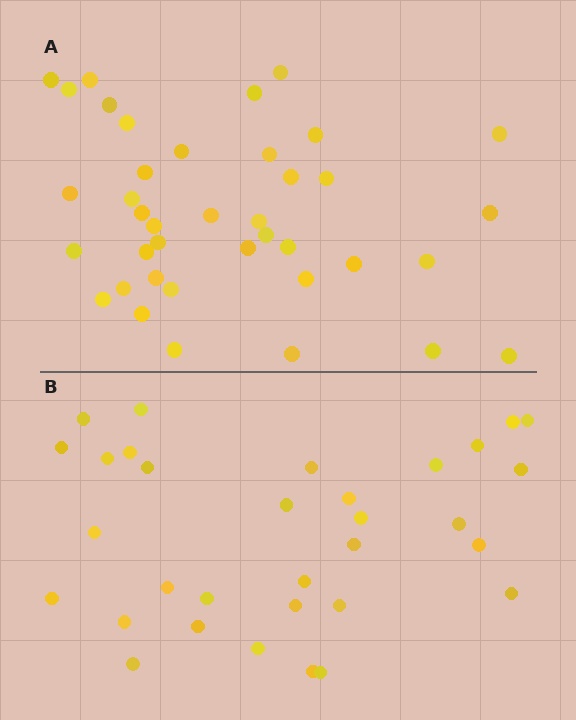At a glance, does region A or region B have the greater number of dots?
Region A (the top region) has more dots.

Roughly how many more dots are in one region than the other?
Region A has roughly 8 or so more dots than region B.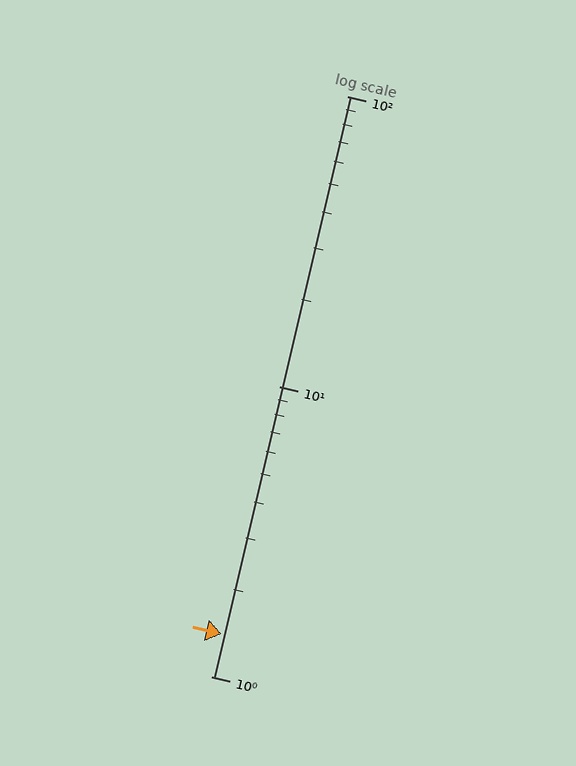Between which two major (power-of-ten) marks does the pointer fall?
The pointer is between 1 and 10.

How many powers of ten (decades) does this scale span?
The scale spans 2 decades, from 1 to 100.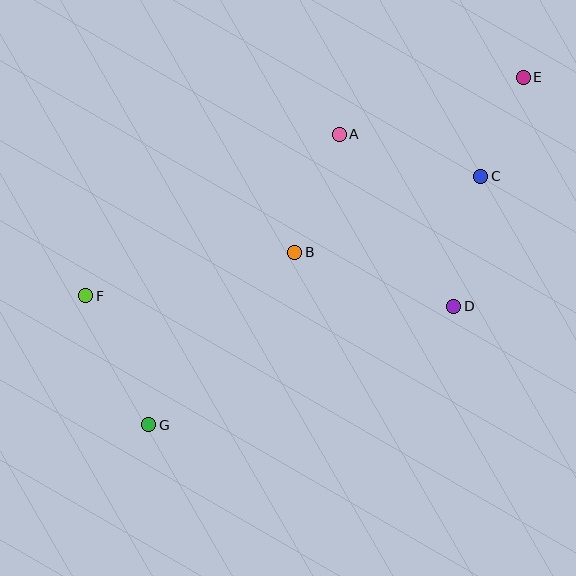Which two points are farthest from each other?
Points E and G are farthest from each other.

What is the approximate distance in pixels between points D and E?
The distance between D and E is approximately 239 pixels.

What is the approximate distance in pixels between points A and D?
The distance between A and D is approximately 207 pixels.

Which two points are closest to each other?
Points C and E are closest to each other.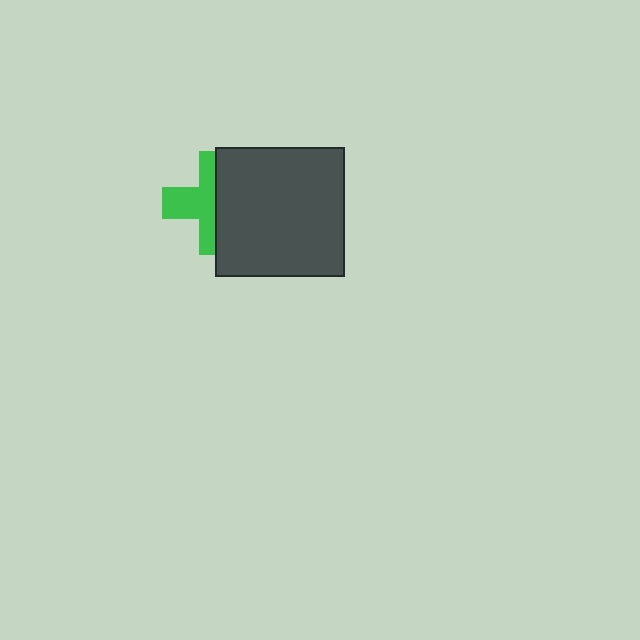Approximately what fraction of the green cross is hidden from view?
Roughly 49% of the green cross is hidden behind the dark gray square.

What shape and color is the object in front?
The object in front is a dark gray square.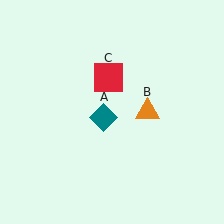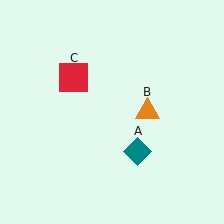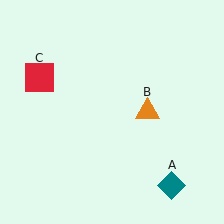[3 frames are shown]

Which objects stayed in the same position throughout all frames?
Orange triangle (object B) remained stationary.